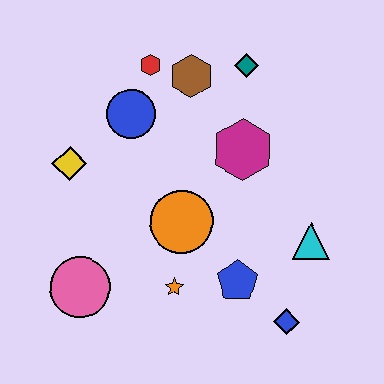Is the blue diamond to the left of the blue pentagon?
No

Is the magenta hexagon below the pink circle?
No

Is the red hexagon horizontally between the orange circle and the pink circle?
Yes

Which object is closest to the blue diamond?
The blue pentagon is closest to the blue diamond.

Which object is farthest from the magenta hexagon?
The pink circle is farthest from the magenta hexagon.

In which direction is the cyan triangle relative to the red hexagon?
The cyan triangle is below the red hexagon.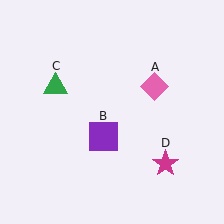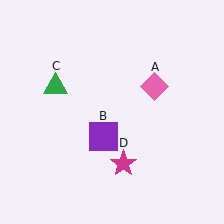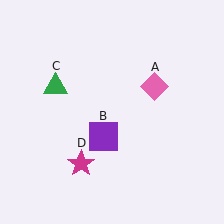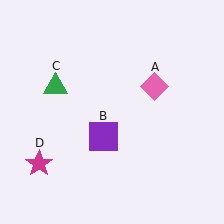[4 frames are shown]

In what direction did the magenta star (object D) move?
The magenta star (object D) moved left.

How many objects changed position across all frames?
1 object changed position: magenta star (object D).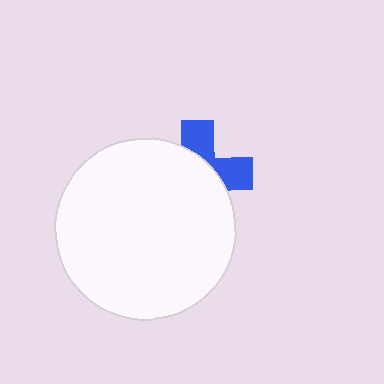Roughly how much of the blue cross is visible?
A small part of it is visible (roughly 38%).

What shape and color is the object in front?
The object in front is a white circle.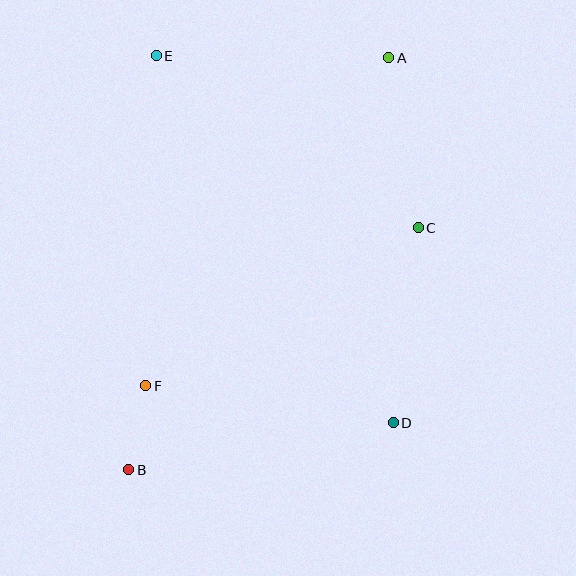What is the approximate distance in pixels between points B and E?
The distance between B and E is approximately 415 pixels.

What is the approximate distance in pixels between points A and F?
The distance between A and F is approximately 408 pixels.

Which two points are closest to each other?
Points B and F are closest to each other.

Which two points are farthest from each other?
Points A and B are farthest from each other.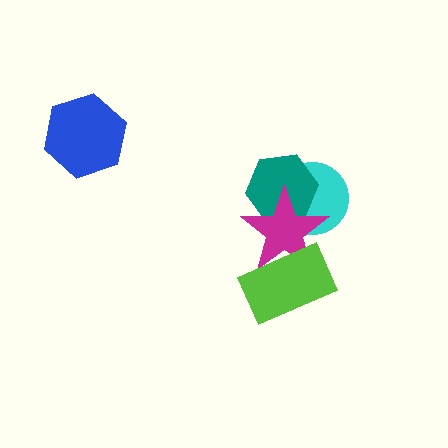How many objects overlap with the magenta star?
3 objects overlap with the magenta star.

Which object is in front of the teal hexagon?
The magenta star is in front of the teal hexagon.